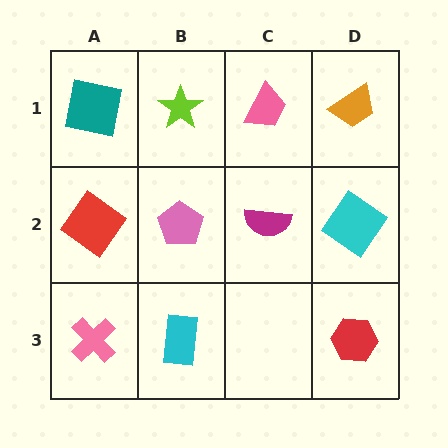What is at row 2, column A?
A red diamond.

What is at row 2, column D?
A cyan diamond.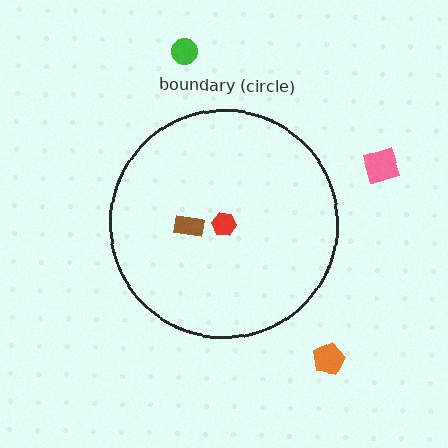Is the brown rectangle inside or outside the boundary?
Inside.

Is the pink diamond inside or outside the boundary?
Outside.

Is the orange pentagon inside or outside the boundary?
Outside.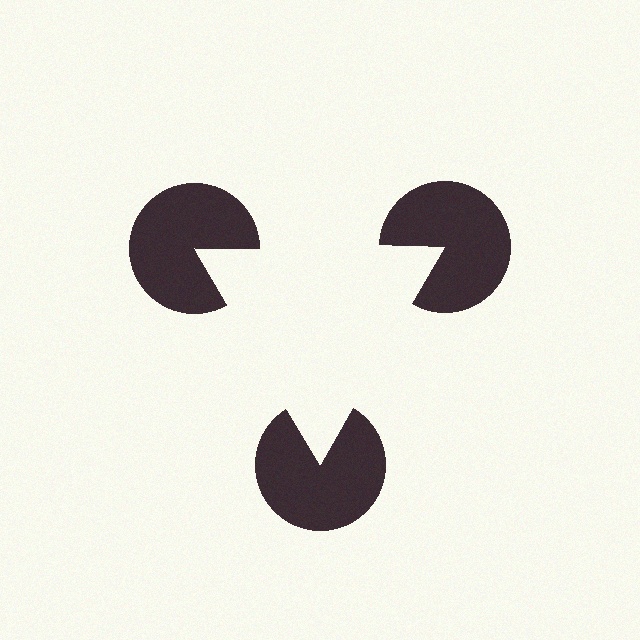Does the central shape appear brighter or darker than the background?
It typically appears slightly brighter than the background, even though no actual brightness change is drawn.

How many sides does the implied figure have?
3 sides.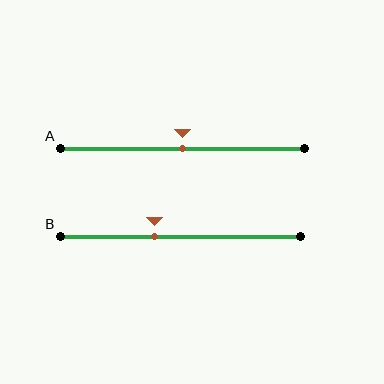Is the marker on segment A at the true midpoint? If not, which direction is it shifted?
Yes, the marker on segment A is at the true midpoint.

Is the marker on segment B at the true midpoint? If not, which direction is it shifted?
No, the marker on segment B is shifted to the left by about 11% of the segment length.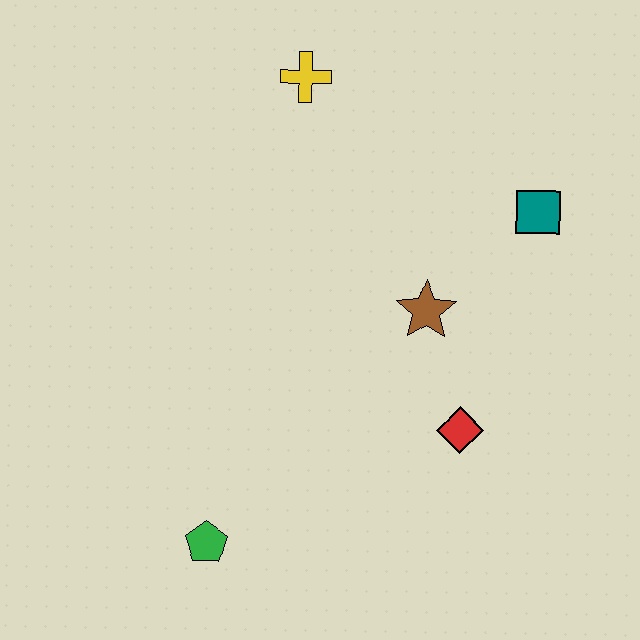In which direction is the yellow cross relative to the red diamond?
The yellow cross is above the red diamond.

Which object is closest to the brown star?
The red diamond is closest to the brown star.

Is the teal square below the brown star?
No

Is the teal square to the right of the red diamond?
Yes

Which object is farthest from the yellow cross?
The green pentagon is farthest from the yellow cross.